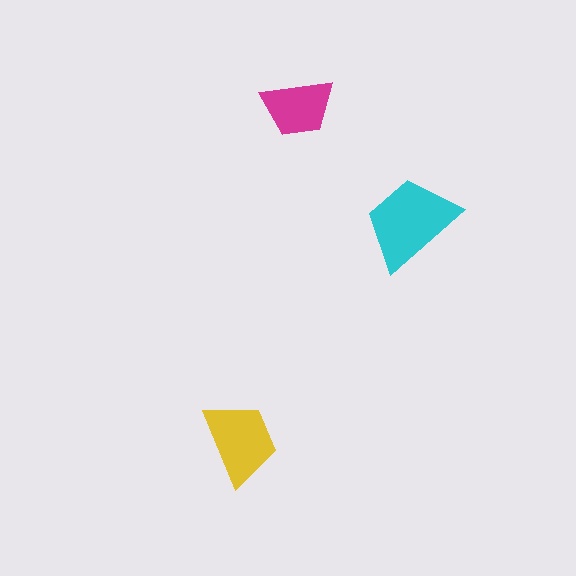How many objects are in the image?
There are 3 objects in the image.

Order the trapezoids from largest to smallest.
the cyan one, the yellow one, the magenta one.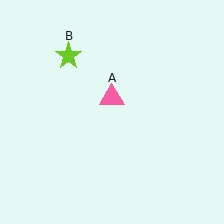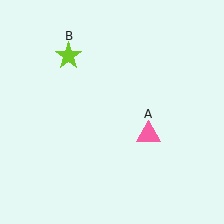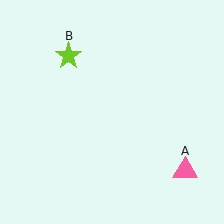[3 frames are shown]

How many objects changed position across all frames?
1 object changed position: pink triangle (object A).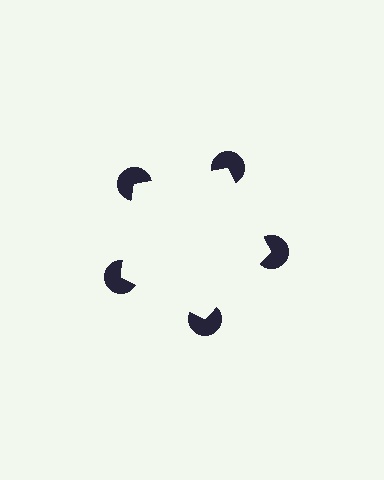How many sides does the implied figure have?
5 sides.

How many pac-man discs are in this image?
There are 5 — one at each vertex of the illusory pentagon.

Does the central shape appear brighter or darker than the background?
It typically appears slightly brighter than the background, even though no actual brightness change is drawn.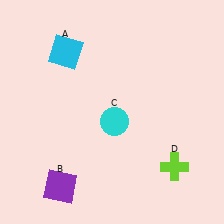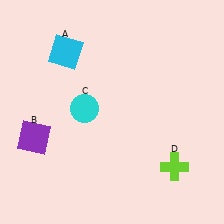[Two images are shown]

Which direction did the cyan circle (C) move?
The cyan circle (C) moved left.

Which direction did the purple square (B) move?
The purple square (B) moved up.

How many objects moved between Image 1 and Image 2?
2 objects moved between the two images.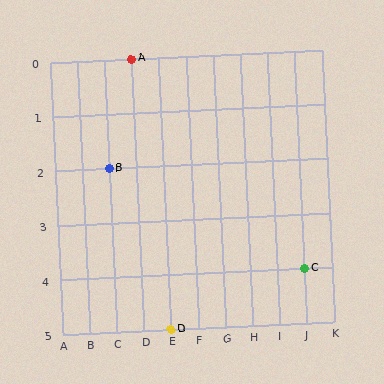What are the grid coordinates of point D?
Point D is at grid coordinates (E, 5).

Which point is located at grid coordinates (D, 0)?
Point A is at (D, 0).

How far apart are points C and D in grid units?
Points C and D are 5 columns and 1 row apart (about 5.1 grid units diagonally).